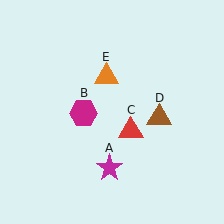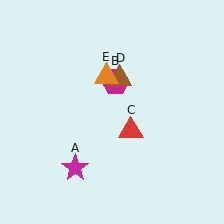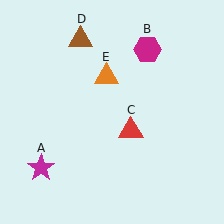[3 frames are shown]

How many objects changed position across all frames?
3 objects changed position: magenta star (object A), magenta hexagon (object B), brown triangle (object D).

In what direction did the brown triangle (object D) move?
The brown triangle (object D) moved up and to the left.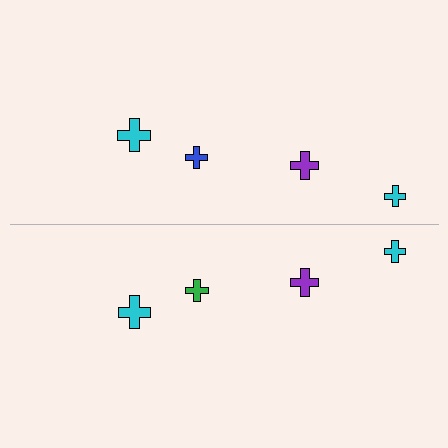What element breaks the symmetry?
The green cross on the bottom side breaks the symmetry — its mirror counterpart is blue.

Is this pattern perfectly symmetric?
No, the pattern is not perfectly symmetric. The green cross on the bottom side breaks the symmetry — its mirror counterpart is blue.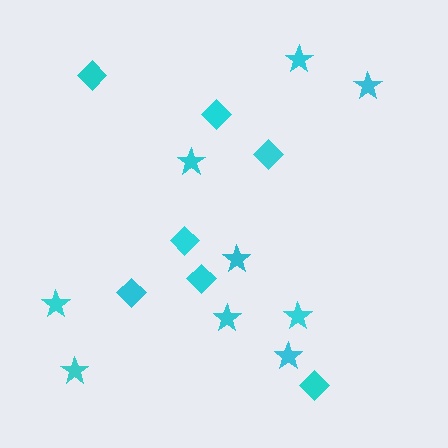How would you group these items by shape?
There are 2 groups: one group of stars (9) and one group of diamonds (7).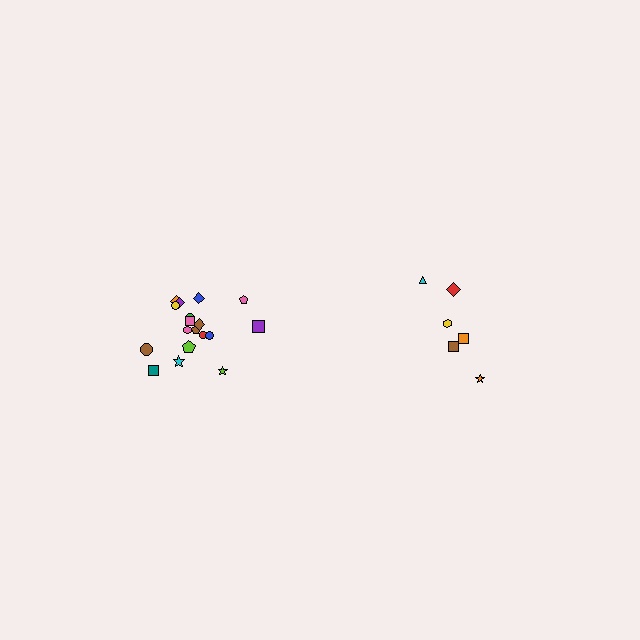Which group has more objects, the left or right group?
The left group.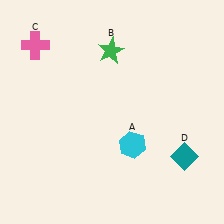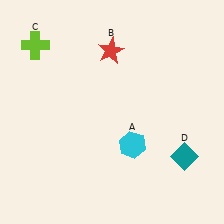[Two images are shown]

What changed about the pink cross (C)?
In Image 1, C is pink. In Image 2, it changed to lime.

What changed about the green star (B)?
In Image 1, B is green. In Image 2, it changed to red.